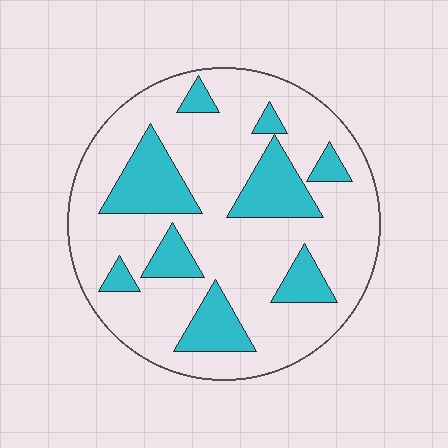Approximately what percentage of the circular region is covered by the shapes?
Approximately 25%.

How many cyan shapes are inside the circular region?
9.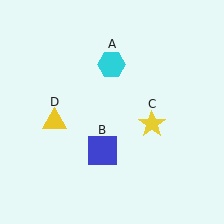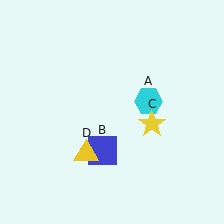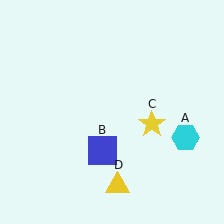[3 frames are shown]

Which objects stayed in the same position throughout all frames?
Blue square (object B) and yellow star (object C) remained stationary.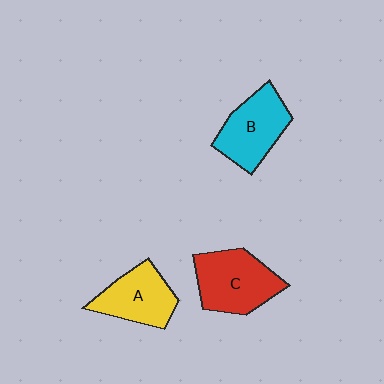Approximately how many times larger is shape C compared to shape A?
Approximately 1.2 times.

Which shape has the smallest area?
Shape A (yellow).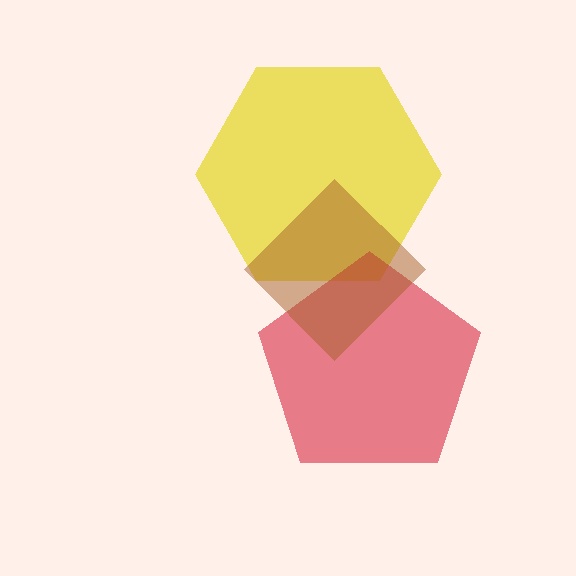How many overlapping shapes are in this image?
There are 3 overlapping shapes in the image.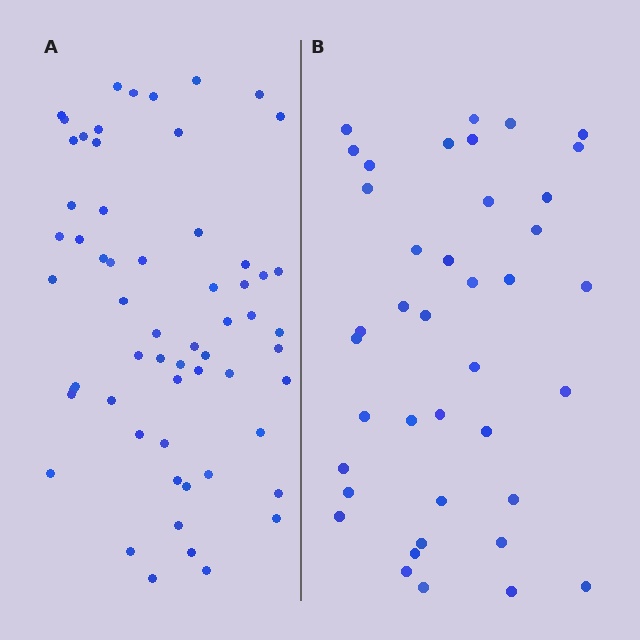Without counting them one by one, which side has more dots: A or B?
Region A (the left region) has more dots.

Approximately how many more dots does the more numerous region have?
Region A has approximately 20 more dots than region B.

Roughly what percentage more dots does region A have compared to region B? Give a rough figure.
About 50% more.